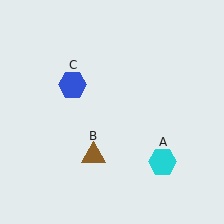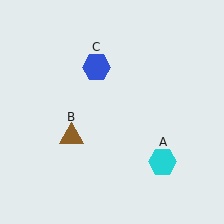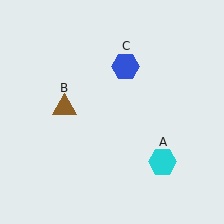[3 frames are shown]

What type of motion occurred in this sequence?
The brown triangle (object B), blue hexagon (object C) rotated clockwise around the center of the scene.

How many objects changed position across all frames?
2 objects changed position: brown triangle (object B), blue hexagon (object C).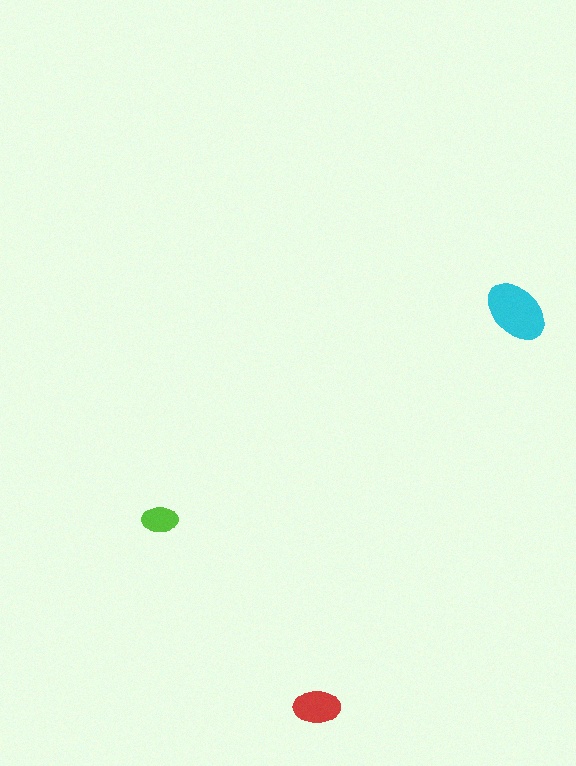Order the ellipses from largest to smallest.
the cyan one, the red one, the lime one.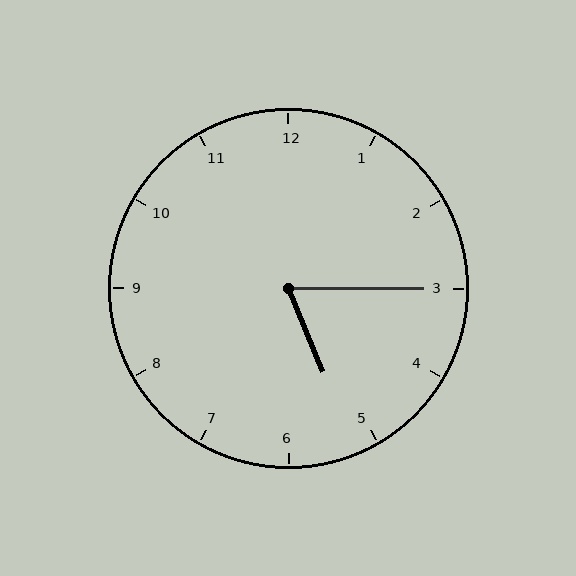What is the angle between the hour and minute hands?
Approximately 68 degrees.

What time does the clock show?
5:15.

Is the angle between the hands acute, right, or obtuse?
It is acute.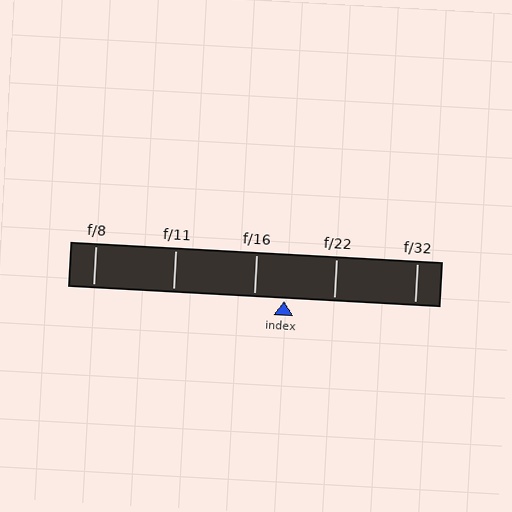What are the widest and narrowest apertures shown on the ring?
The widest aperture shown is f/8 and the narrowest is f/32.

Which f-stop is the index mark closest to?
The index mark is closest to f/16.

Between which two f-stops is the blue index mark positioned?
The index mark is between f/16 and f/22.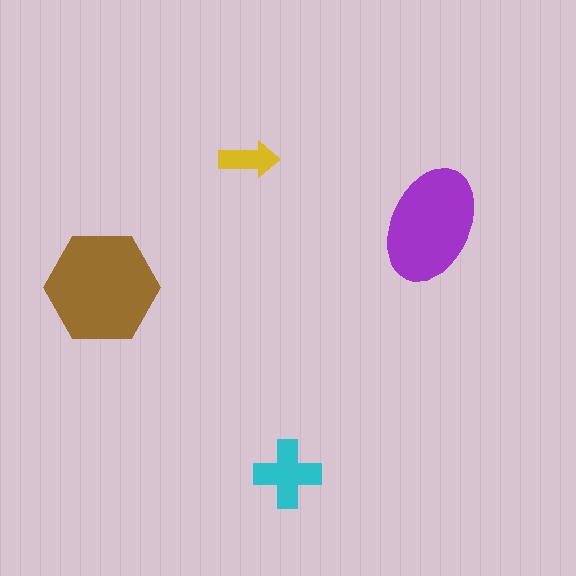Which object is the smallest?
The yellow arrow.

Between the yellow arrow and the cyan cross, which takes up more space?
The cyan cross.